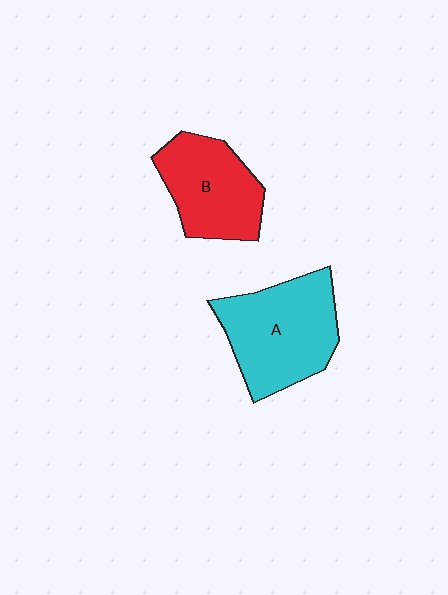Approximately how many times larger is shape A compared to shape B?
Approximately 1.3 times.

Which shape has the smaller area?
Shape B (red).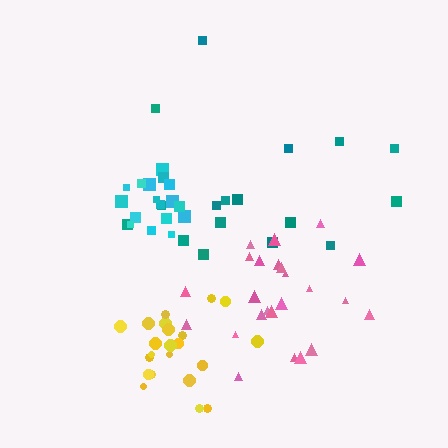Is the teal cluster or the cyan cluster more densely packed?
Cyan.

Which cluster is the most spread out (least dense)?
Teal.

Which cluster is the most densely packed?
Cyan.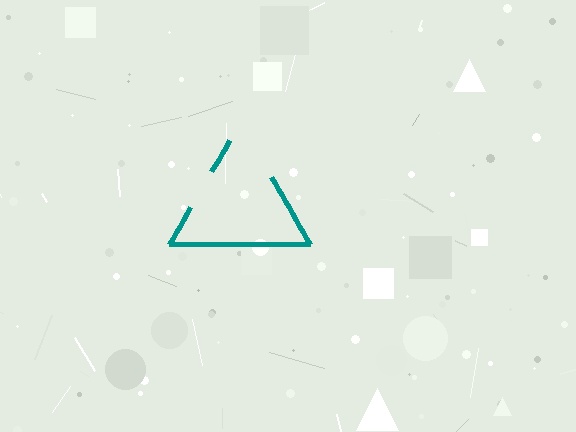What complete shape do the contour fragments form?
The contour fragments form a triangle.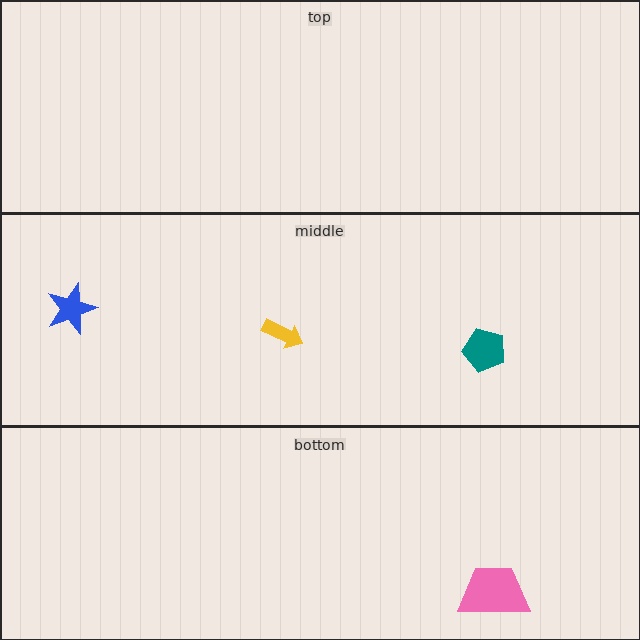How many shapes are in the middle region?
3.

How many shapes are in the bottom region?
1.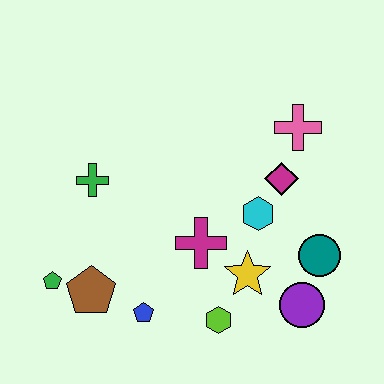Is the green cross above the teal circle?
Yes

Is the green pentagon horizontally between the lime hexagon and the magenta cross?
No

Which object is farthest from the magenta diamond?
The green pentagon is farthest from the magenta diamond.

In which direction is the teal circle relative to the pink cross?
The teal circle is below the pink cross.